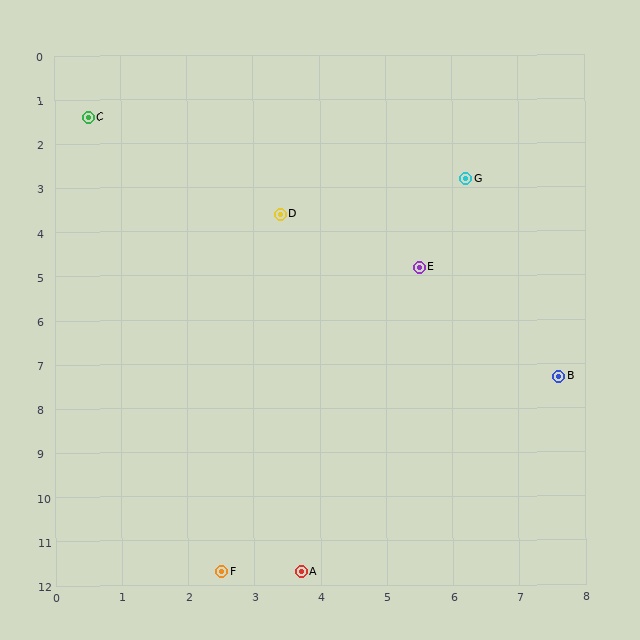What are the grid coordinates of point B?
Point B is at approximately (7.6, 7.3).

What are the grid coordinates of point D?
Point D is at approximately (3.4, 3.6).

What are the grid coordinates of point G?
Point G is at approximately (6.2, 2.8).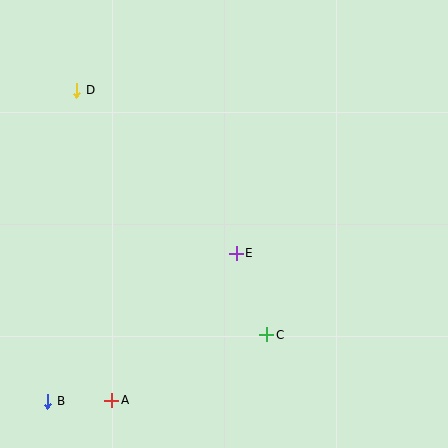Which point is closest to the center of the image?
Point E at (236, 253) is closest to the center.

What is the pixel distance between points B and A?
The distance between B and A is 64 pixels.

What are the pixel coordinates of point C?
Point C is at (267, 335).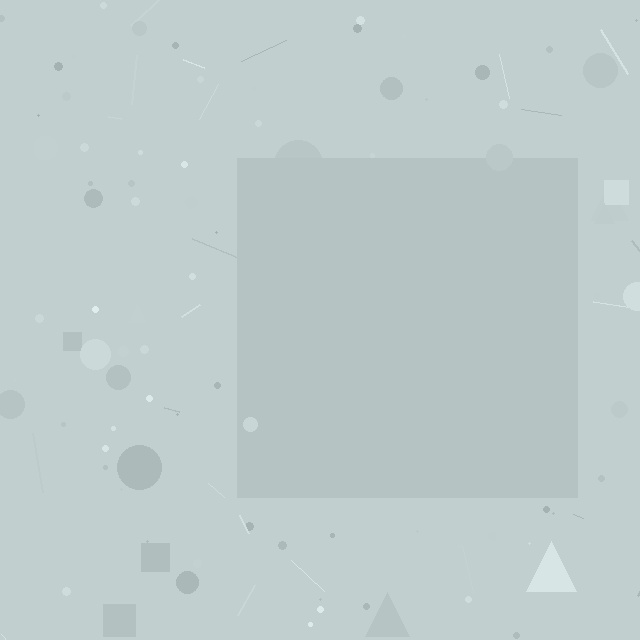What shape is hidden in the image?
A square is hidden in the image.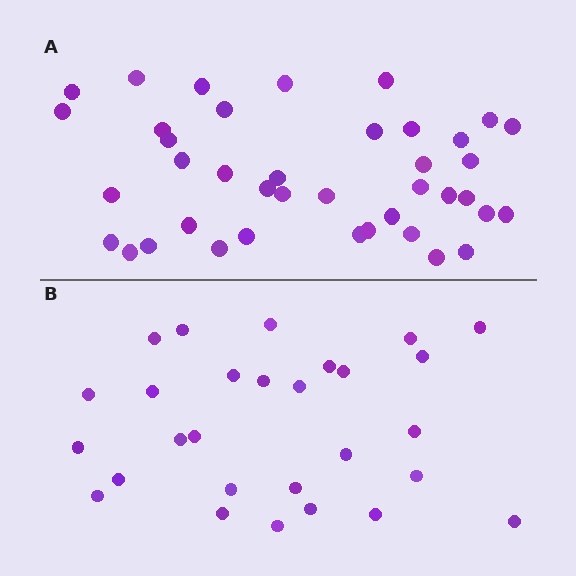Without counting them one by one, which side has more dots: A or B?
Region A (the top region) has more dots.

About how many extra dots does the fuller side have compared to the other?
Region A has roughly 12 or so more dots than region B.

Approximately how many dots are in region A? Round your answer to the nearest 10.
About 40 dots.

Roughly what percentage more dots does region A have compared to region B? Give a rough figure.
About 45% more.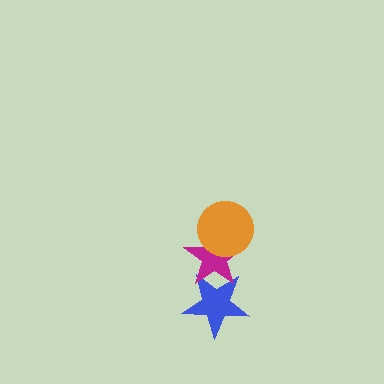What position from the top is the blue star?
The blue star is 3rd from the top.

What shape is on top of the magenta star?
The orange circle is on top of the magenta star.